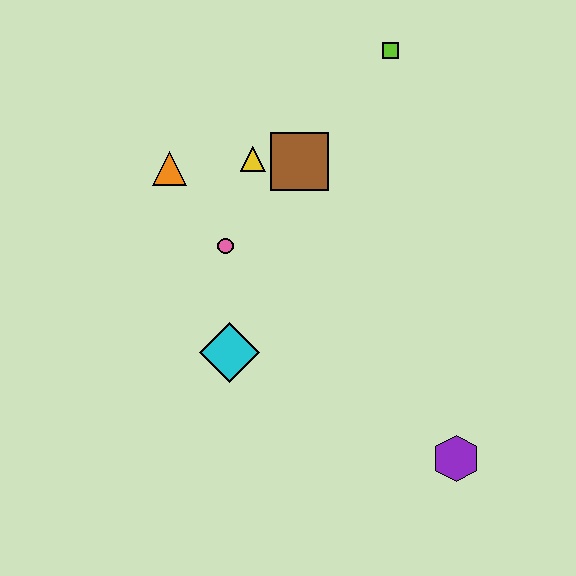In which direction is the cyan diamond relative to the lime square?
The cyan diamond is below the lime square.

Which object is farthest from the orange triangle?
The purple hexagon is farthest from the orange triangle.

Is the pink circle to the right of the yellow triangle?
No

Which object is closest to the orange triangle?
The yellow triangle is closest to the orange triangle.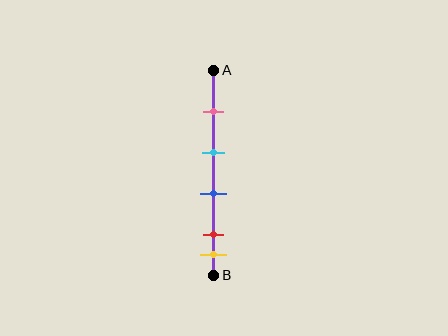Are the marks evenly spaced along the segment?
No, the marks are not evenly spaced.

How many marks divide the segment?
There are 5 marks dividing the segment.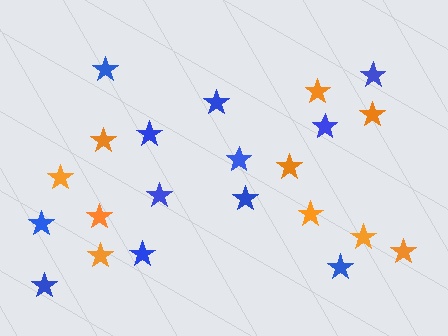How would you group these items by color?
There are 2 groups: one group of blue stars (12) and one group of orange stars (10).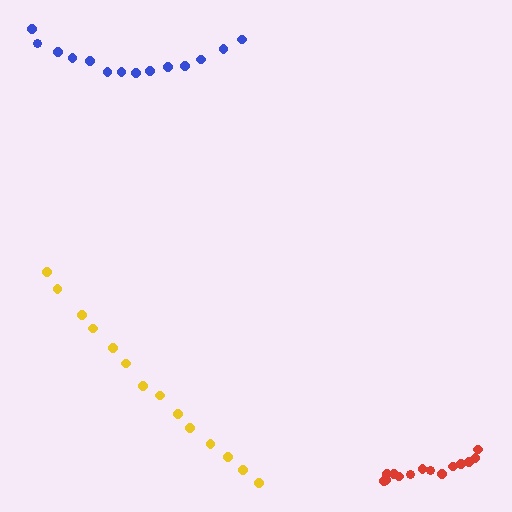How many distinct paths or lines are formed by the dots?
There are 3 distinct paths.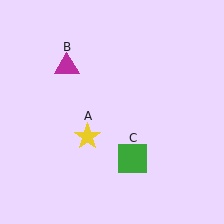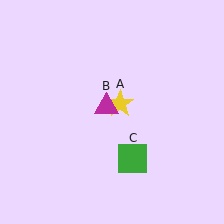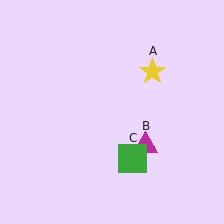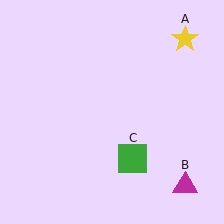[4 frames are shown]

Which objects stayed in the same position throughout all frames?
Green square (object C) remained stationary.